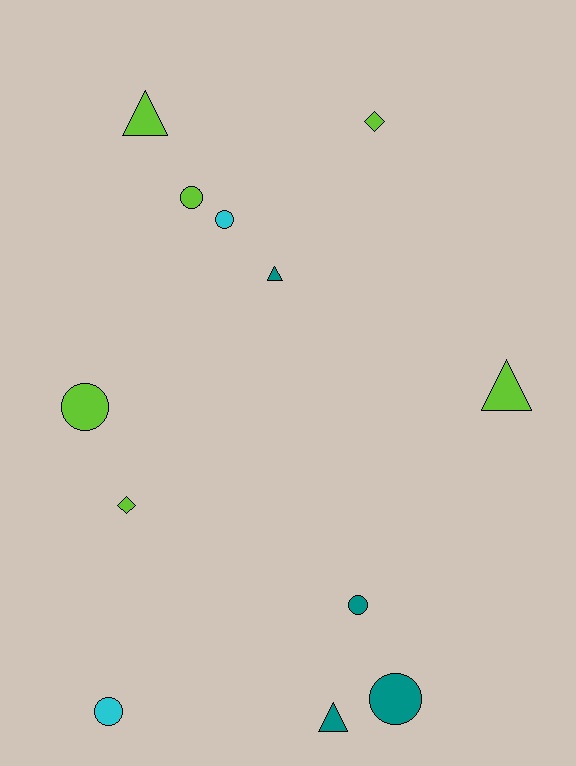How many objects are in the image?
There are 12 objects.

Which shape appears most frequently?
Circle, with 6 objects.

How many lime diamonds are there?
There are 2 lime diamonds.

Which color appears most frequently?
Lime, with 6 objects.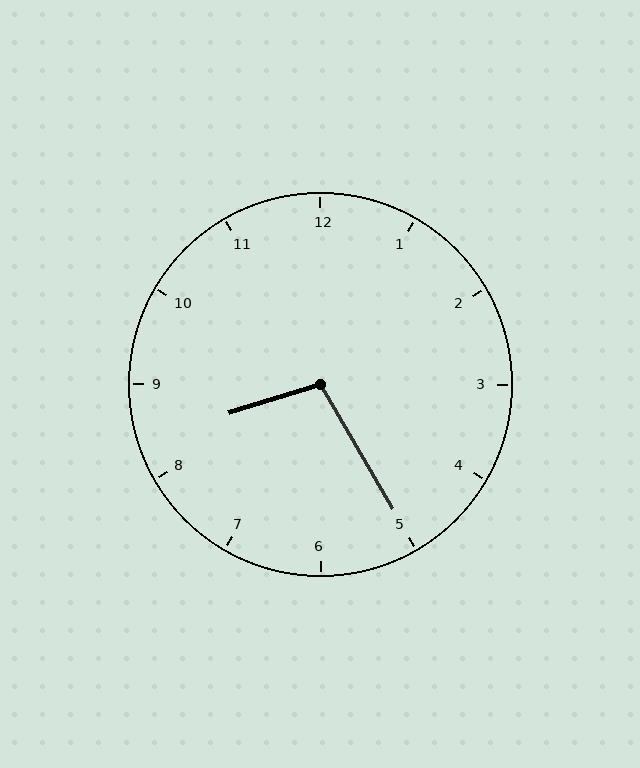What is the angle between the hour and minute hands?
Approximately 102 degrees.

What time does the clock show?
8:25.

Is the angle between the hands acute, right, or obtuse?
It is obtuse.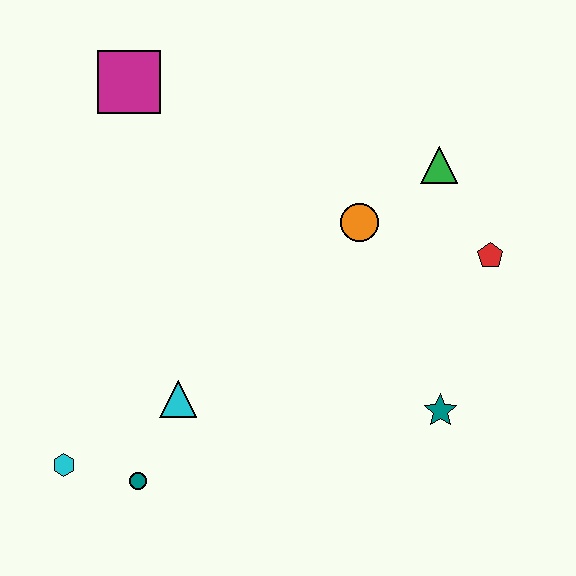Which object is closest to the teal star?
The red pentagon is closest to the teal star.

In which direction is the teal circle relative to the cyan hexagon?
The teal circle is to the right of the cyan hexagon.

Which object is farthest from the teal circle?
The green triangle is farthest from the teal circle.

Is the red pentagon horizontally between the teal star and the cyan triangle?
No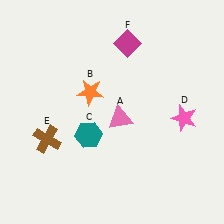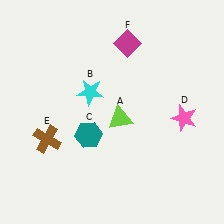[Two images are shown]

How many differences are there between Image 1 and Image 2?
There are 2 differences between the two images.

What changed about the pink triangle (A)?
In Image 1, A is pink. In Image 2, it changed to lime.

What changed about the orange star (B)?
In Image 1, B is orange. In Image 2, it changed to cyan.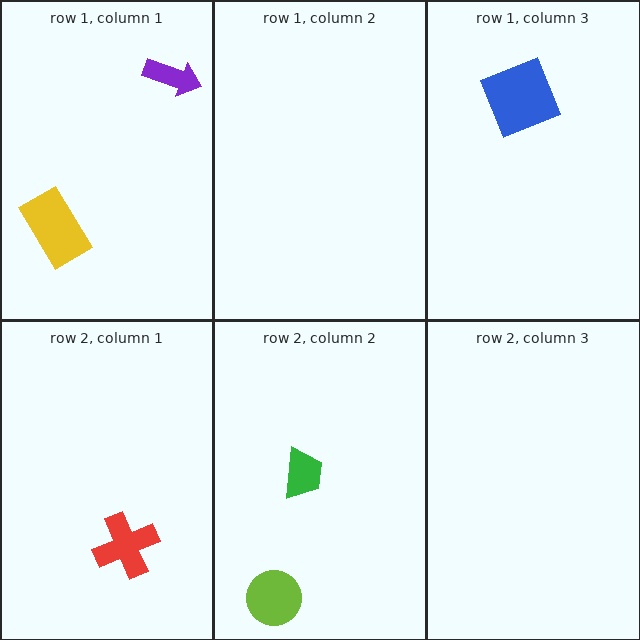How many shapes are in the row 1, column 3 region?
1.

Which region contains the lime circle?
The row 2, column 2 region.